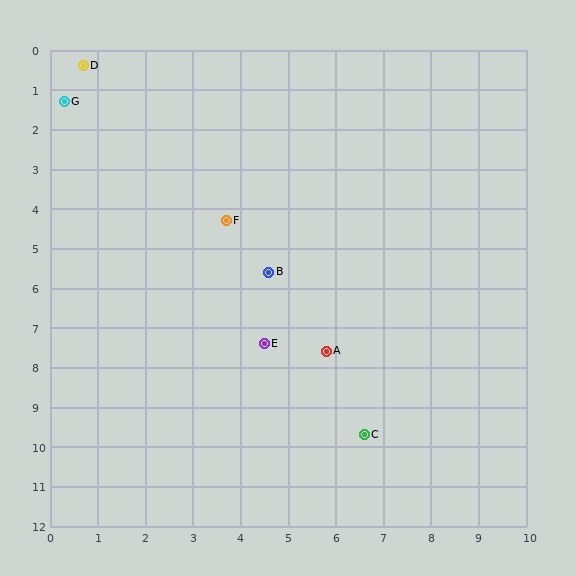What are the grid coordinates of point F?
Point F is at approximately (3.7, 4.3).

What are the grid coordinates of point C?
Point C is at approximately (6.6, 9.7).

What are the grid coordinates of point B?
Point B is at approximately (4.6, 5.6).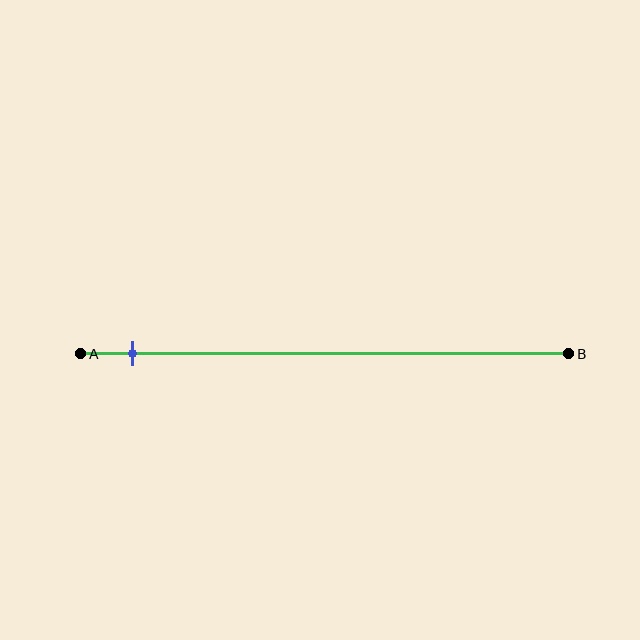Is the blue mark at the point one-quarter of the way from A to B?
No, the mark is at about 10% from A, not at the 25% one-quarter point.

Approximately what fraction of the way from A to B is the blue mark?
The blue mark is approximately 10% of the way from A to B.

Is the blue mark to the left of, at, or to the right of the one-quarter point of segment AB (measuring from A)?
The blue mark is to the left of the one-quarter point of segment AB.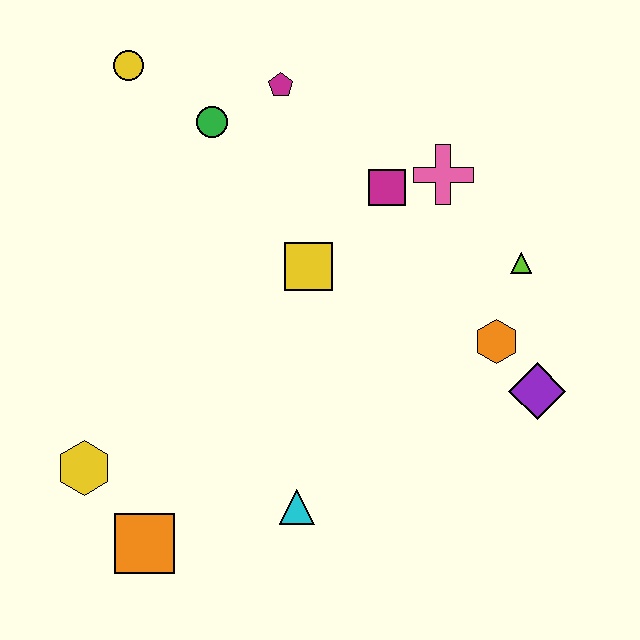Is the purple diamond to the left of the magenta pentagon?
No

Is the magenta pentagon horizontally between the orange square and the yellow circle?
No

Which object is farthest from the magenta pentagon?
The orange square is farthest from the magenta pentagon.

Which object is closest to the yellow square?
The magenta square is closest to the yellow square.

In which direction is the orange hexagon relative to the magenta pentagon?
The orange hexagon is below the magenta pentagon.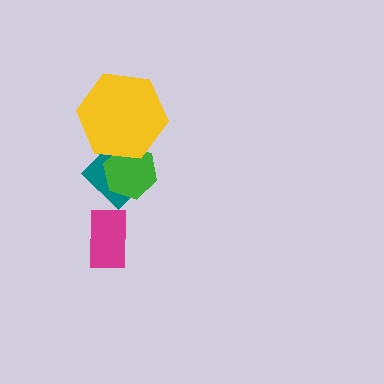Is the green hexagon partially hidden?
Yes, it is partially covered by another shape.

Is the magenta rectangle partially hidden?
No, no other shape covers it.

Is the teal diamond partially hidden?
Yes, it is partially covered by another shape.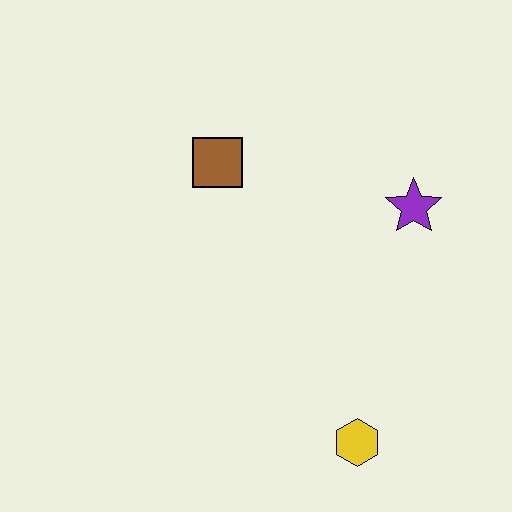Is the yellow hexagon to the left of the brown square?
No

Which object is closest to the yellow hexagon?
The purple star is closest to the yellow hexagon.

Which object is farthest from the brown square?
The yellow hexagon is farthest from the brown square.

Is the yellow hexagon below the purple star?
Yes